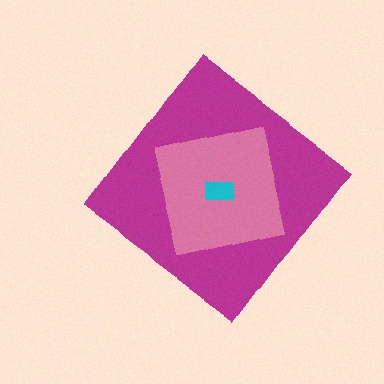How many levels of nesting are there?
3.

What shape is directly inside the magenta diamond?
The pink square.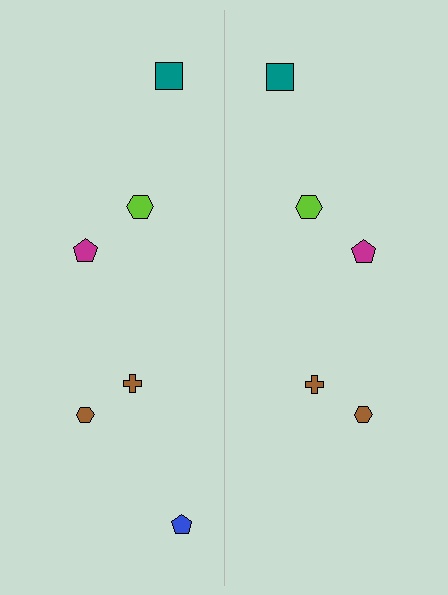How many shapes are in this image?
There are 11 shapes in this image.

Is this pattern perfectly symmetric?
No, the pattern is not perfectly symmetric. A blue pentagon is missing from the right side.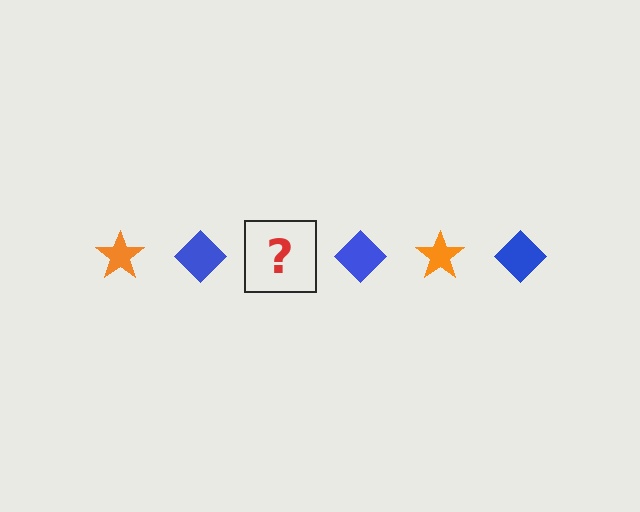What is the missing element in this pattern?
The missing element is an orange star.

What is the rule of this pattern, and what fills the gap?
The rule is that the pattern alternates between orange star and blue diamond. The gap should be filled with an orange star.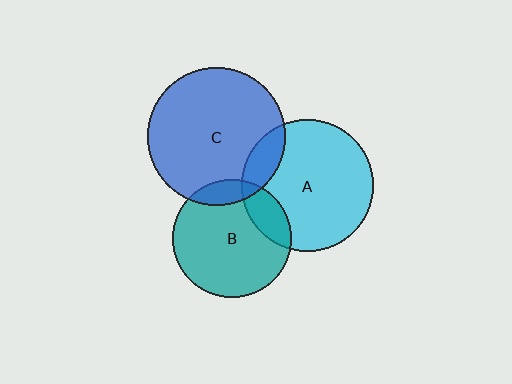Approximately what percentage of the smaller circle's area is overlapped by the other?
Approximately 10%.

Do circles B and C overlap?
Yes.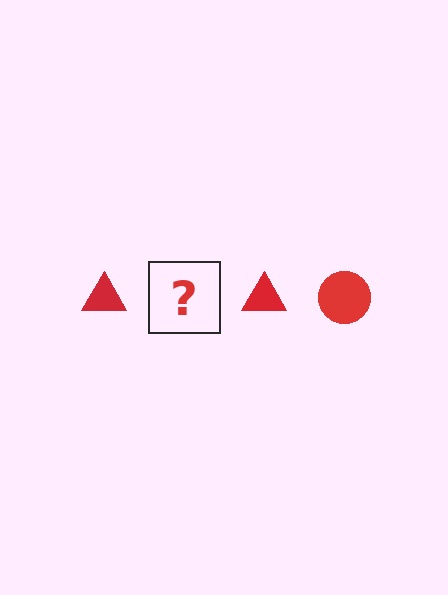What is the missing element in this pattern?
The missing element is a red circle.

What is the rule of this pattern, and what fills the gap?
The rule is that the pattern cycles through triangle, circle shapes in red. The gap should be filled with a red circle.